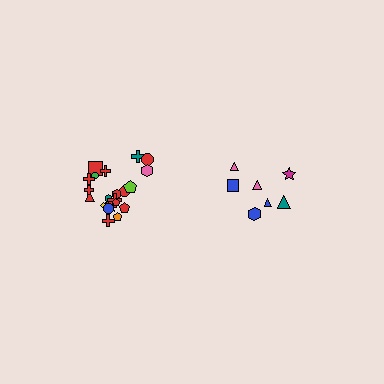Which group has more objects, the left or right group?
The left group.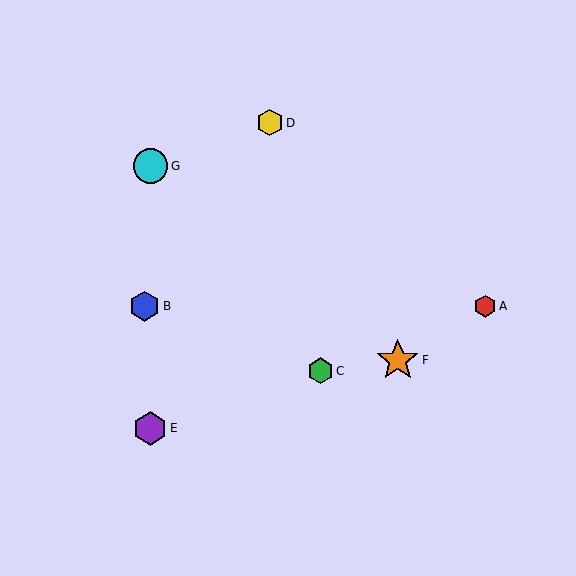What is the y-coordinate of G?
Object G is at y≈166.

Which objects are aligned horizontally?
Objects A, B are aligned horizontally.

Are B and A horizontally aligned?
Yes, both are at y≈306.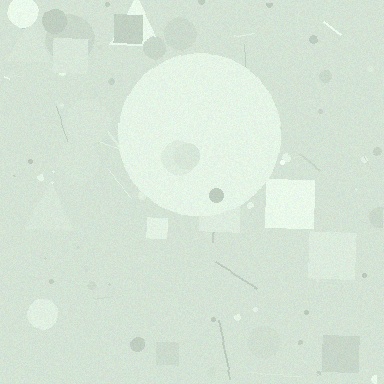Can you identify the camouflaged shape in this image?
The camouflaged shape is a circle.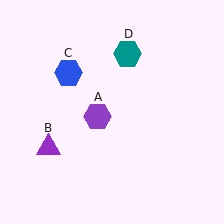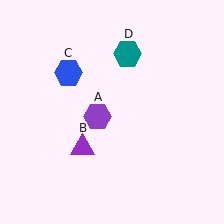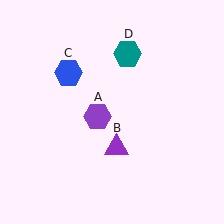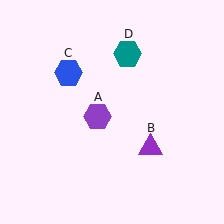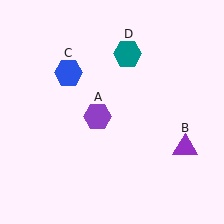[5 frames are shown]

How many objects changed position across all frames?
1 object changed position: purple triangle (object B).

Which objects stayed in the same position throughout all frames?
Purple hexagon (object A) and blue hexagon (object C) and teal hexagon (object D) remained stationary.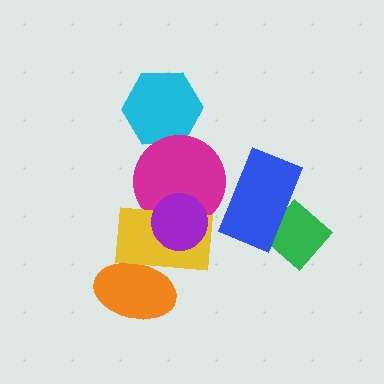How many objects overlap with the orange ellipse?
1 object overlaps with the orange ellipse.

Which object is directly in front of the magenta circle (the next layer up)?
The yellow rectangle is directly in front of the magenta circle.